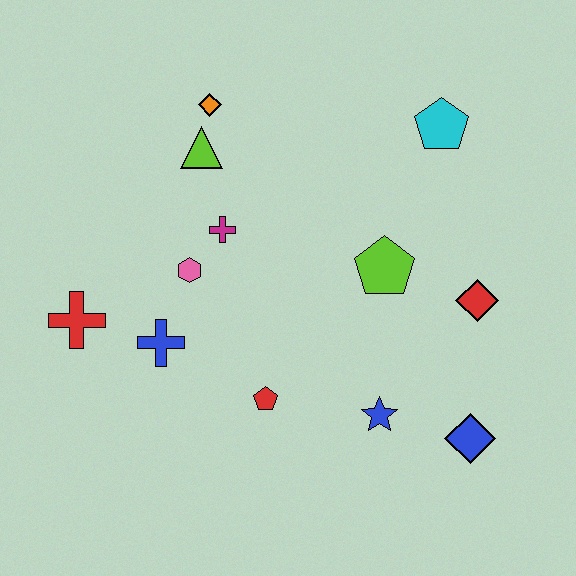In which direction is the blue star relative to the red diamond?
The blue star is below the red diamond.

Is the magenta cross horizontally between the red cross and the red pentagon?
Yes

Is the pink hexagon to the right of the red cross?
Yes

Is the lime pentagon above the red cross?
Yes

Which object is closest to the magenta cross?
The pink hexagon is closest to the magenta cross.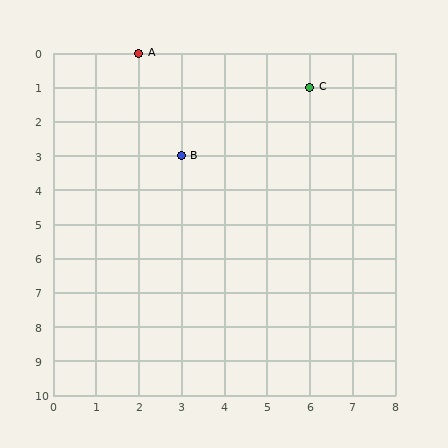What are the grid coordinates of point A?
Point A is at grid coordinates (2, 0).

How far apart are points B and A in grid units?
Points B and A are 1 column and 3 rows apart (about 3.2 grid units diagonally).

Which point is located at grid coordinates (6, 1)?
Point C is at (6, 1).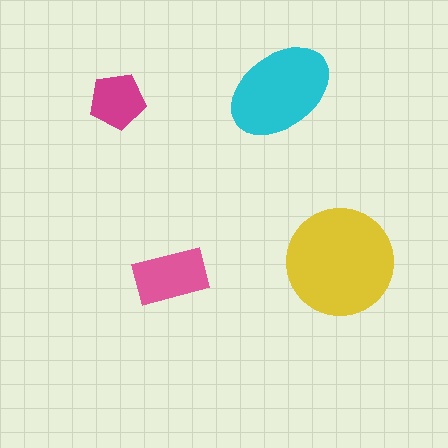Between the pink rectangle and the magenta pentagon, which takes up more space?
The pink rectangle.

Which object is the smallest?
The magenta pentagon.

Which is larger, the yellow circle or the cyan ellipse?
The yellow circle.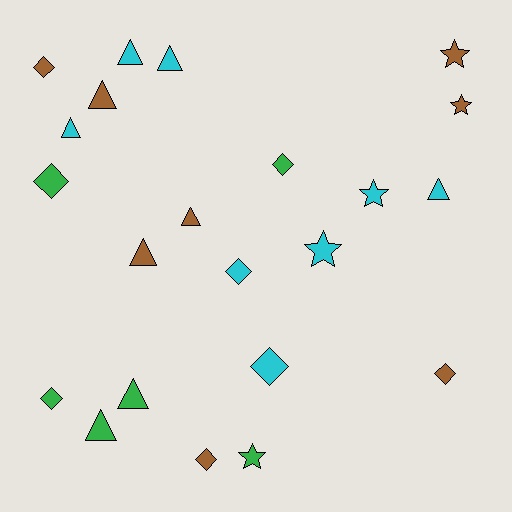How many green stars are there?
There is 1 green star.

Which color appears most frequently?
Cyan, with 8 objects.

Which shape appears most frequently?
Triangle, with 9 objects.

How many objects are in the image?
There are 22 objects.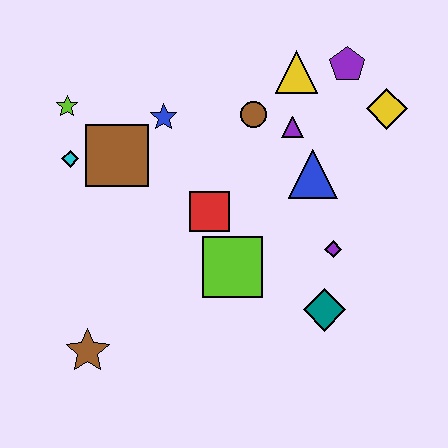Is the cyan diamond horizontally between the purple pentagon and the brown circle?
No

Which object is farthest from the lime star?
The teal diamond is farthest from the lime star.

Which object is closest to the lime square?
The red square is closest to the lime square.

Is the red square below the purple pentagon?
Yes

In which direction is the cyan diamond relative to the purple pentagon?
The cyan diamond is to the left of the purple pentagon.